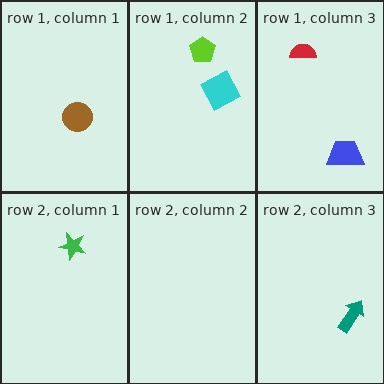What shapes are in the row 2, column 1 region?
The green star.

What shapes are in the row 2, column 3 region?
The teal arrow.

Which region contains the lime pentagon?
The row 1, column 2 region.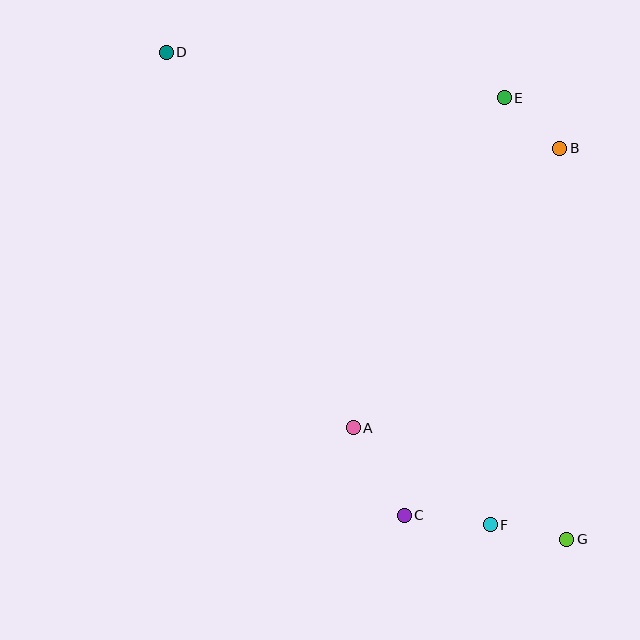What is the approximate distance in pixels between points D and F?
The distance between D and F is approximately 573 pixels.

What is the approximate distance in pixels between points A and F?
The distance between A and F is approximately 168 pixels.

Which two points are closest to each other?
Points B and E are closest to each other.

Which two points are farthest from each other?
Points D and G are farthest from each other.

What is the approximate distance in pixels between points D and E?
The distance between D and E is approximately 341 pixels.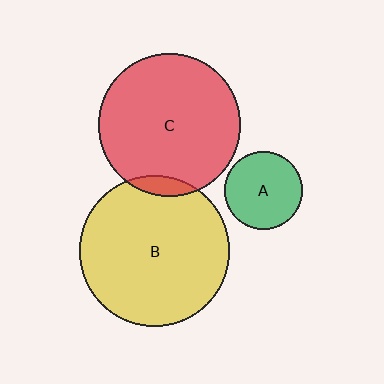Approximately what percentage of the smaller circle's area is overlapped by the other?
Approximately 5%.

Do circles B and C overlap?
Yes.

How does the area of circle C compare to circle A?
Approximately 3.3 times.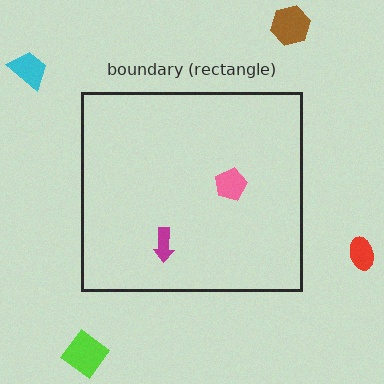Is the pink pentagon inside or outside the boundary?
Inside.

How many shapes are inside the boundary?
2 inside, 4 outside.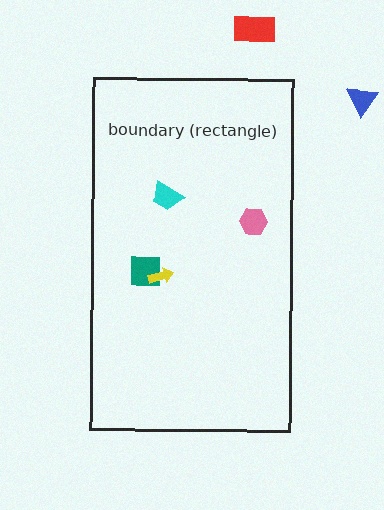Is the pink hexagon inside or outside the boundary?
Inside.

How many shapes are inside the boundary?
4 inside, 2 outside.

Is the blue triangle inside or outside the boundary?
Outside.